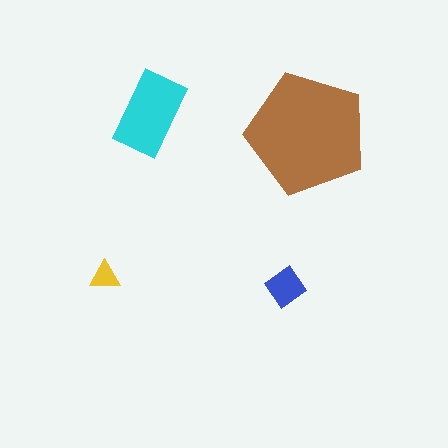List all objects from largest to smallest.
The brown pentagon, the cyan rectangle, the blue diamond, the yellow triangle.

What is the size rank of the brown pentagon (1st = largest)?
1st.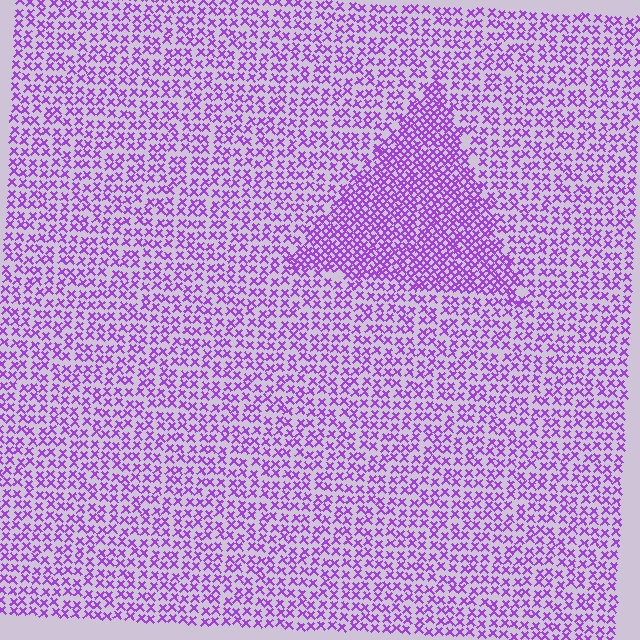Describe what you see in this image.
The image contains small purple elements arranged at two different densities. A triangle-shaped region is visible where the elements are more densely packed than the surrounding area.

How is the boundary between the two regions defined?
The boundary is defined by a change in element density (approximately 1.8x ratio). All elements are the same color, size, and shape.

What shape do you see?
I see a triangle.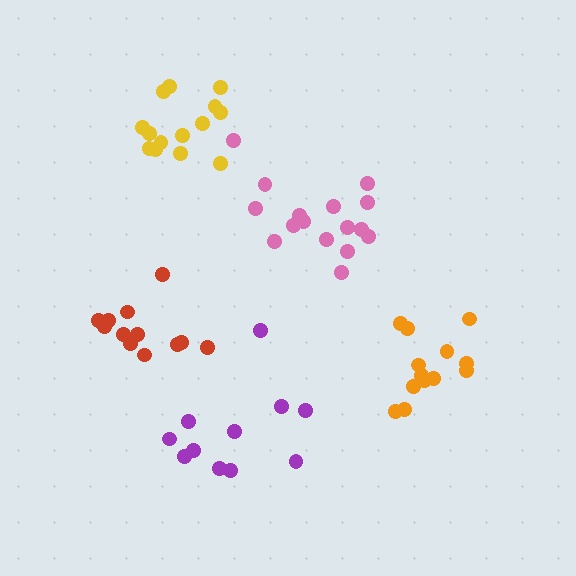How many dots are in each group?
Group 1: 13 dots, Group 2: 16 dots, Group 3: 11 dots, Group 4: 14 dots, Group 5: 12 dots (66 total).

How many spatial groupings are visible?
There are 5 spatial groupings.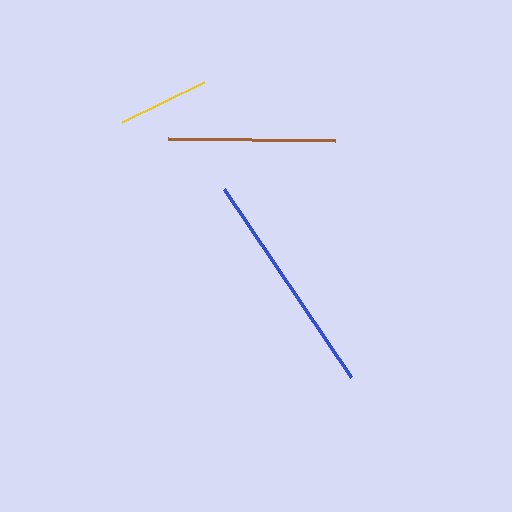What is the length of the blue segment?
The blue segment is approximately 227 pixels long.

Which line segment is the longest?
The blue line is the longest at approximately 227 pixels.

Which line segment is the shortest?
The yellow line is the shortest at approximately 92 pixels.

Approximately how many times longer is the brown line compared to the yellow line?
The brown line is approximately 1.8 times the length of the yellow line.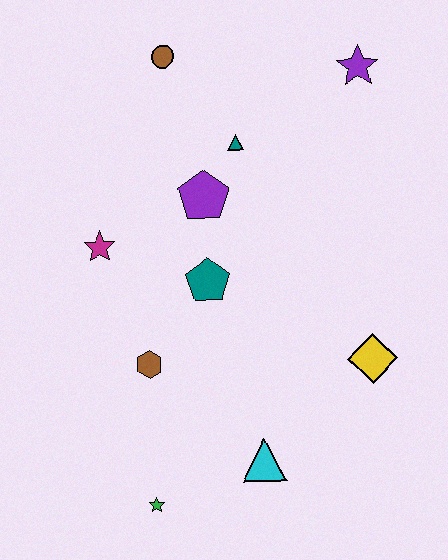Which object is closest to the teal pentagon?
The purple pentagon is closest to the teal pentagon.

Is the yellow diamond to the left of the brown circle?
No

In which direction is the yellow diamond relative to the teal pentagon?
The yellow diamond is to the right of the teal pentagon.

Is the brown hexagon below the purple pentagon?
Yes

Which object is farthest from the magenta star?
The purple star is farthest from the magenta star.